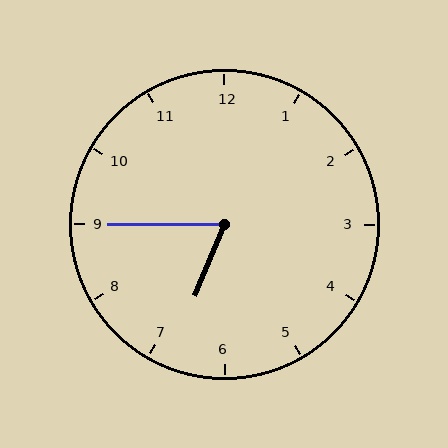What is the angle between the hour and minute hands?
Approximately 68 degrees.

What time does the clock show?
6:45.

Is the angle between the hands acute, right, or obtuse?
It is acute.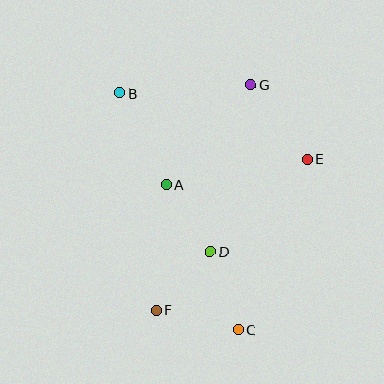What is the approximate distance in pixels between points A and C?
The distance between A and C is approximately 162 pixels.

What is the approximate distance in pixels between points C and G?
The distance between C and G is approximately 245 pixels.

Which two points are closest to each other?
Points D and F are closest to each other.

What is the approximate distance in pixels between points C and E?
The distance between C and E is approximately 184 pixels.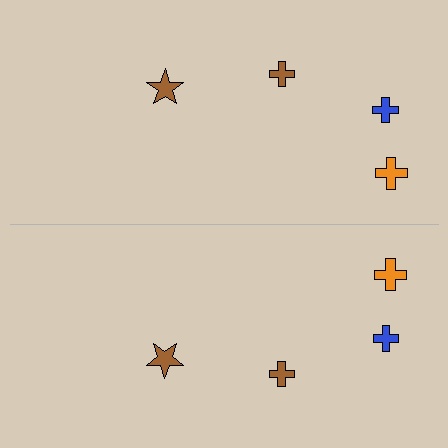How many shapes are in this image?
There are 8 shapes in this image.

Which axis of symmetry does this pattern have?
The pattern has a horizontal axis of symmetry running through the center of the image.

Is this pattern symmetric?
Yes, this pattern has bilateral (reflection) symmetry.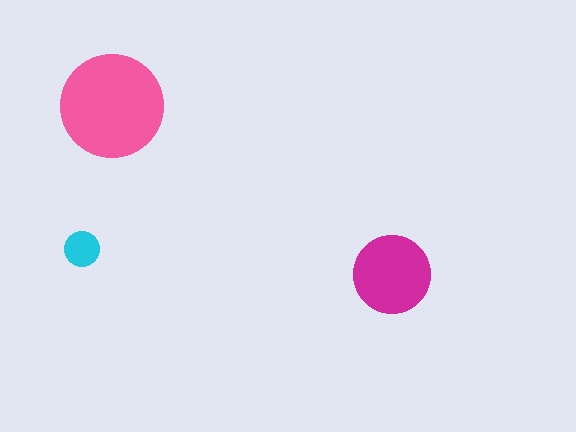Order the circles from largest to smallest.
the pink one, the magenta one, the cyan one.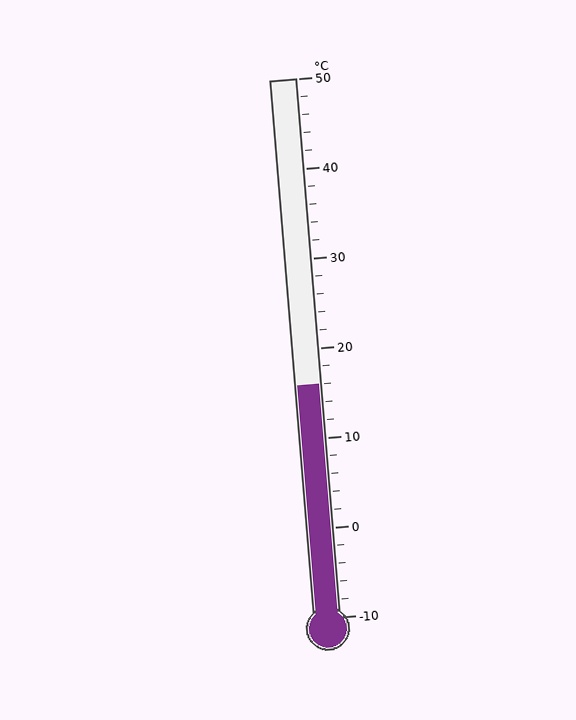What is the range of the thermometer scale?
The thermometer scale ranges from -10°C to 50°C.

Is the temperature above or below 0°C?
The temperature is above 0°C.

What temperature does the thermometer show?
The thermometer shows approximately 16°C.